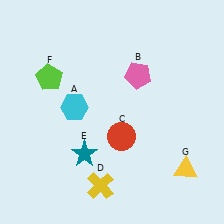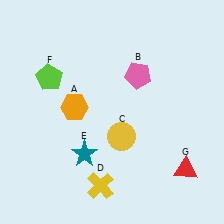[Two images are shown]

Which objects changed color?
A changed from cyan to orange. C changed from red to yellow. G changed from yellow to red.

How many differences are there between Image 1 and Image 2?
There are 3 differences between the two images.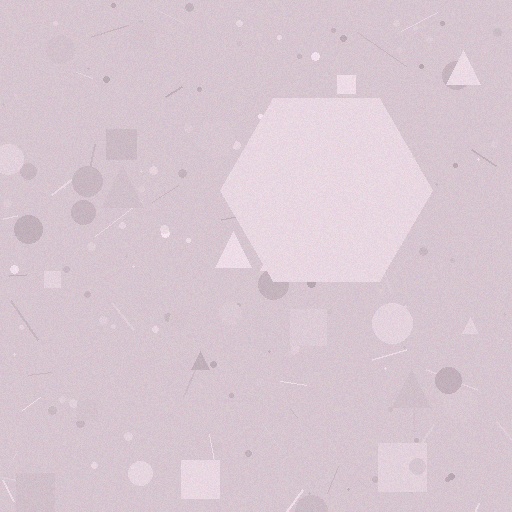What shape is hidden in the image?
A hexagon is hidden in the image.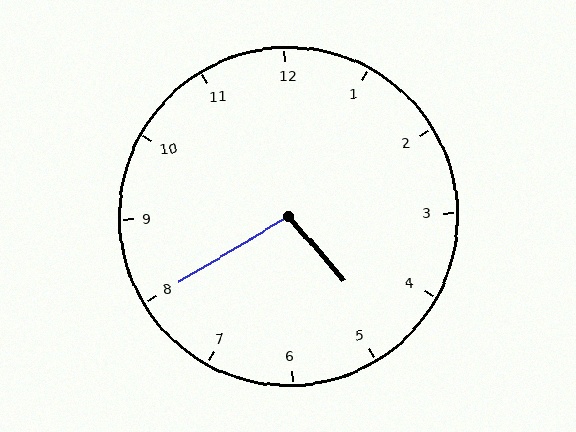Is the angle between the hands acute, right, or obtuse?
It is obtuse.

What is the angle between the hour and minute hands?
Approximately 100 degrees.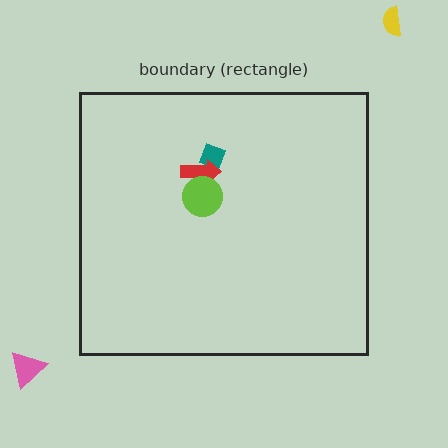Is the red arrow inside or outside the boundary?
Inside.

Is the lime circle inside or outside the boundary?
Inside.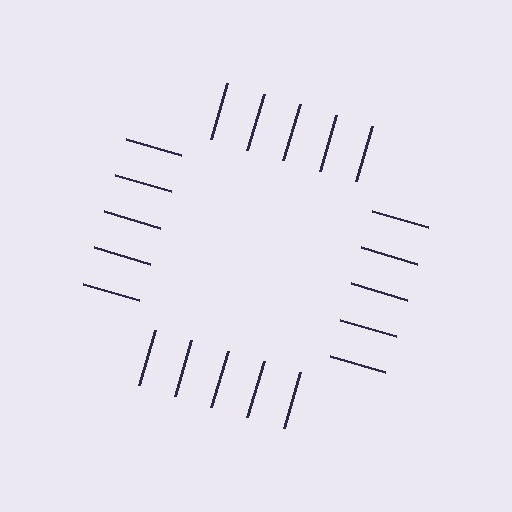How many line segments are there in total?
20 — 5 along each of the 4 edges.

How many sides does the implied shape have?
4 sides — the line-ends trace a square.